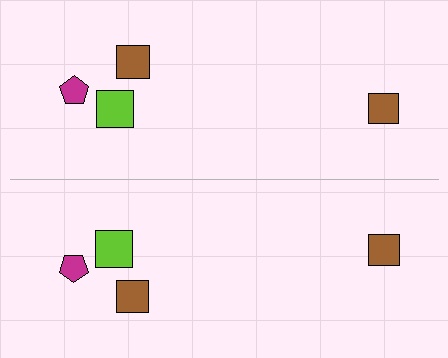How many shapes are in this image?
There are 8 shapes in this image.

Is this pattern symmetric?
Yes, this pattern has bilateral (reflection) symmetry.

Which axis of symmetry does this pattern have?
The pattern has a horizontal axis of symmetry running through the center of the image.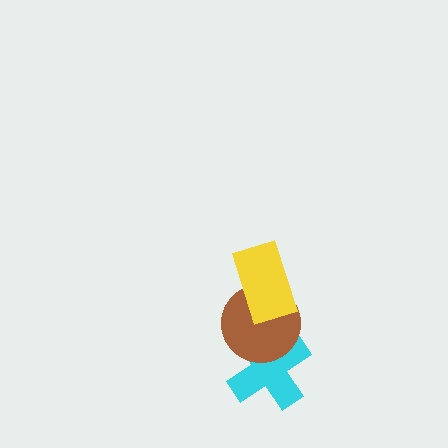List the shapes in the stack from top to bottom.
From top to bottom: the yellow rectangle, the brown circle, the cyan cross.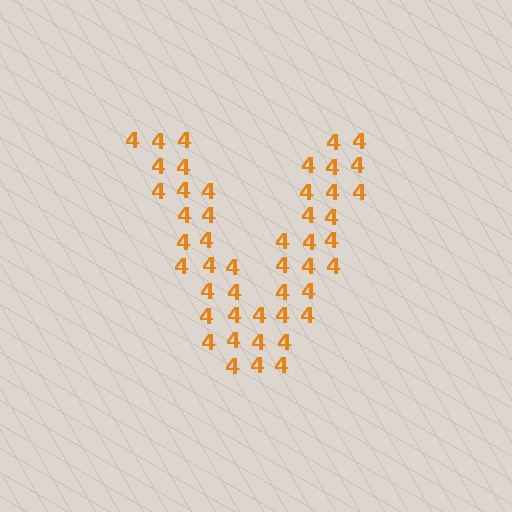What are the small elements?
The small elements are digit 4's.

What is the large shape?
The large shape is the letter V.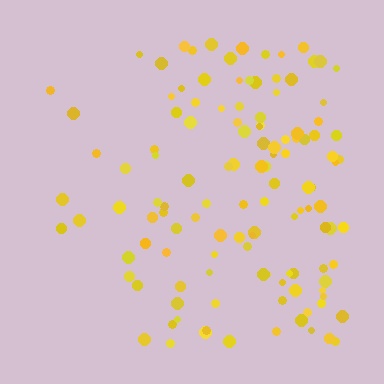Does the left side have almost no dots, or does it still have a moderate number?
Still a moderate number, just noticeably fewer than the right.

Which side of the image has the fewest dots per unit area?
The left.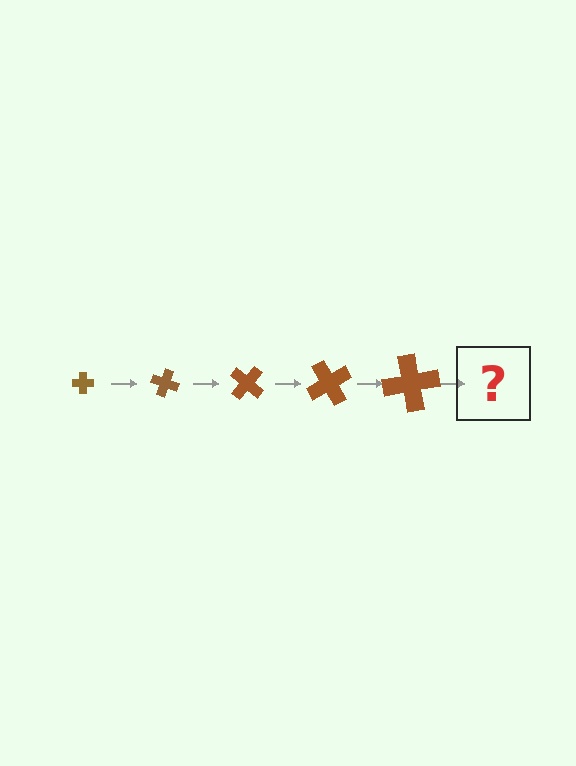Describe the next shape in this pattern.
It should be a cross, larger than the previous one and rotated 100 degrees from the start.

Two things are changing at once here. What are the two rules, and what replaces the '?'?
The two rules are that the cross grows larger each step and it rotates 20 degrees each step. The '?' should be a cross, larger than the previous one and rotated 100 degrees from the start.